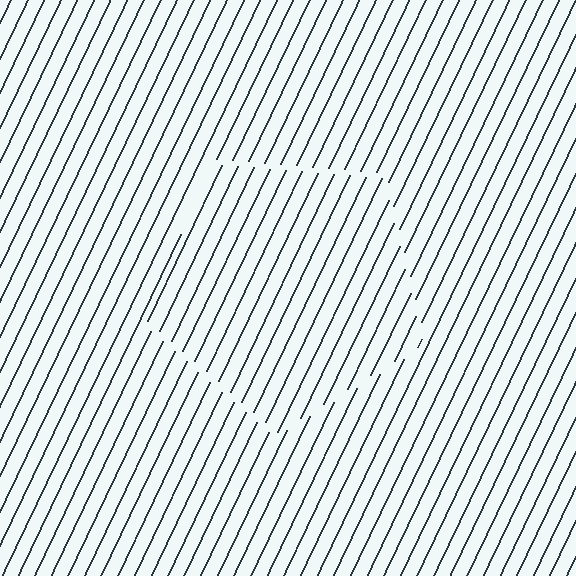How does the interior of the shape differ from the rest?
The interior of the shape contains the same grating, shifted by half a period — the contour is defined by the phase discontinuity where line-ends from the inner and outer gratings abut.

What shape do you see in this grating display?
An illusory pentagon. The interior of the shape contains the same grating, shifted by half a period — the contour is defined by the phase discontinuity where line-ends from the inner and outer gratings abut.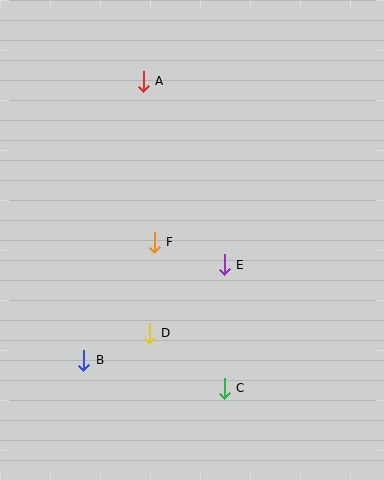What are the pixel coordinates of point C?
Point C is at (224, 388).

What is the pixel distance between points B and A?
The distance between B and A is 285 pixels.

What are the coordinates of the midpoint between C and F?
The midpoint between C and F is at (189, 315).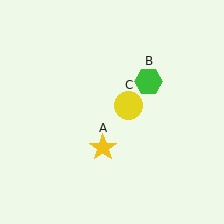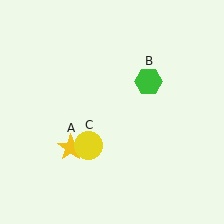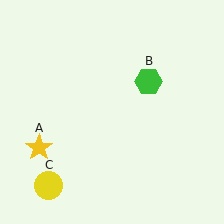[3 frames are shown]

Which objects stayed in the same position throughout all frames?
Green hexagon (object B) remained stationary.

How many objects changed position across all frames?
2 objects changed position: yellow star (object A), yellow circle (object C).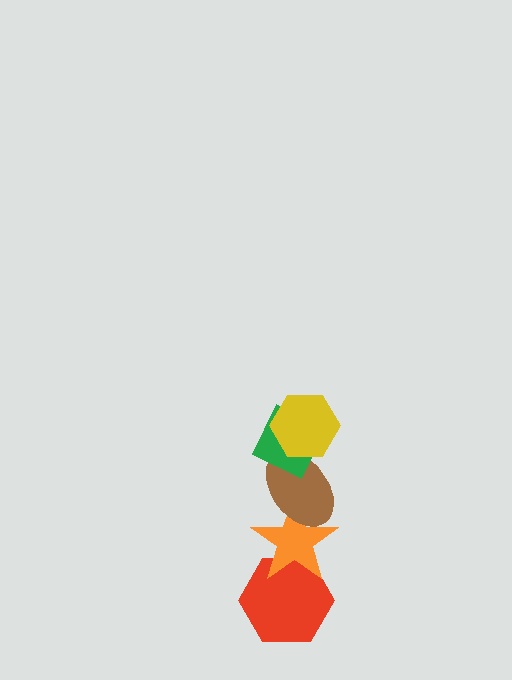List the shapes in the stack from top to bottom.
From top to bottom: the yellow hexagon, the green diamond, the brown ellipse, the orange star, the red hexagon.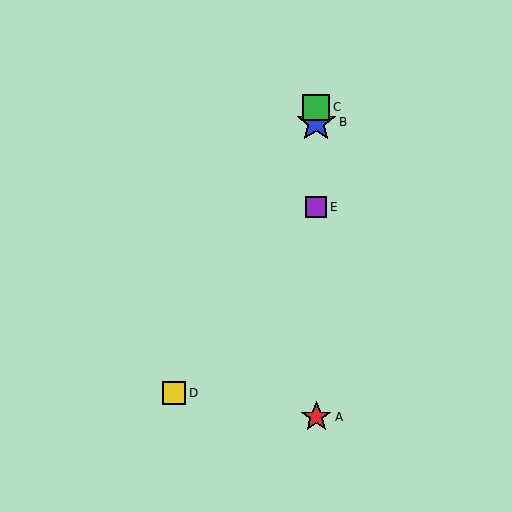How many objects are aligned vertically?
4 objects (A, B, C, E) are aligned vertically.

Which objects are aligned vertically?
Objects A, B, C, E are aligned vertically.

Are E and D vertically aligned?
No, E is at x≈316 and D is at x≈174.